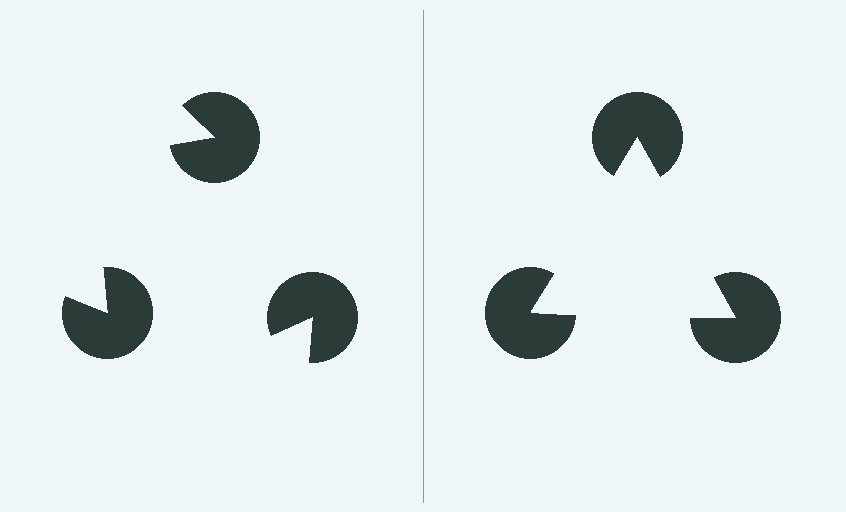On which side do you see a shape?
An illusory triangle appears on the right side. On the left side the wedge cuts are rotated, so no coherent shape forms.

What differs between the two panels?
The pac-man discs are positioned identically on both sides; only the wedge orientations differ. On the right they align to a triangle; on the left they are misaligned.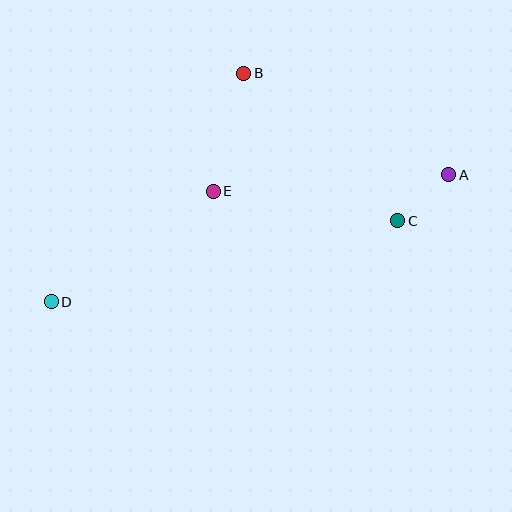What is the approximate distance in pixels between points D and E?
The distance between D and E is approximately 196 pixels.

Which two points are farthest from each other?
Points A and D are farthest from each other.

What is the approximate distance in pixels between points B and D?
The distance between B and D is approximately 299 pixels.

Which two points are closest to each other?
Points A and C are closest to each other.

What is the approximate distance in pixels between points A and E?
The distance between A and E is approximately 236 pixels.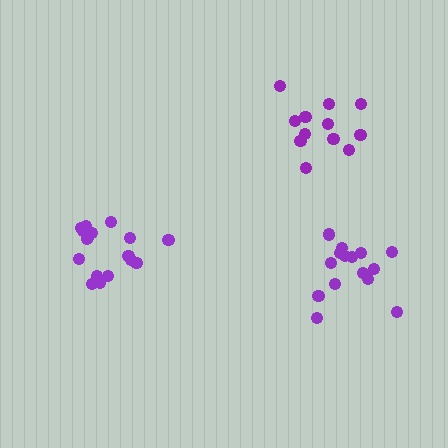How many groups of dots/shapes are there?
There are 3 groups.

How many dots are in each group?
Group 1: 15 dots, Group 2: 17 dots, Group 3: 12 dots (44 total).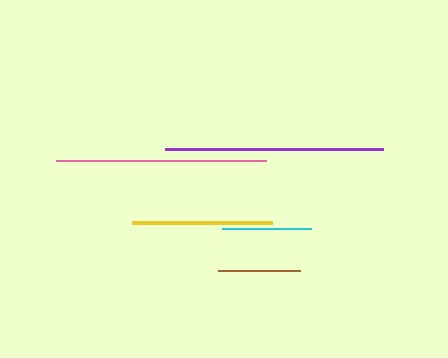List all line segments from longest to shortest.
From longest to shortest: purple, pink, yellow, cyan, brown.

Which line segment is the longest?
The purple line is the longest at approximately 217 pixels.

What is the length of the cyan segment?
The cyan segment is approximately 89 pixels long.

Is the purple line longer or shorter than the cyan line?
The purple line is longer than the cyan line.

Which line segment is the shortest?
The brown line is the shortest at approximately 81 pixels.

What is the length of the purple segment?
The purple segment is approximately 217 pixels long.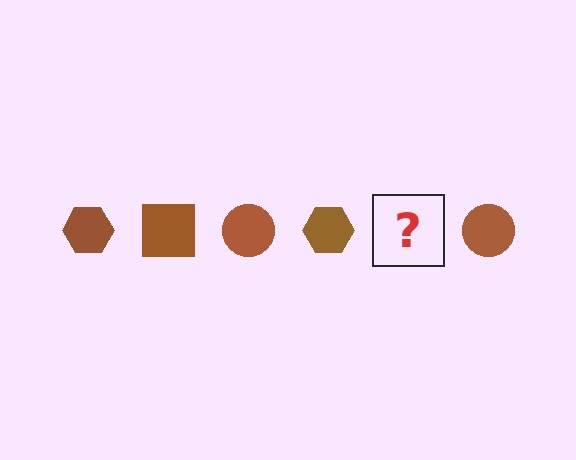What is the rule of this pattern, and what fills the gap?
The rule is that the pattern cycles through hexagon, square, circle shapes in brown. The gap should be filled with a brown square.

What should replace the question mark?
The question mark should be replaced with a brown square.